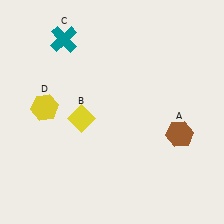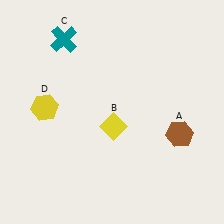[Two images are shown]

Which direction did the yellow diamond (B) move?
The yellow diamond (B) moved right.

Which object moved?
The yellow diamond (B) moved right.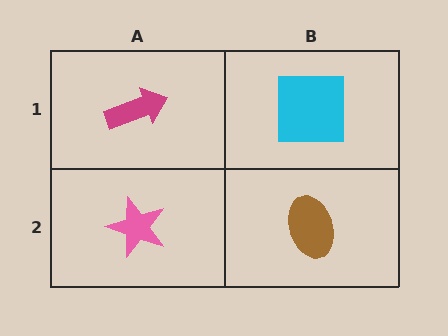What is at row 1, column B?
A cyan square.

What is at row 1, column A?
A magenta arrow.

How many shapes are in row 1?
2 shapes.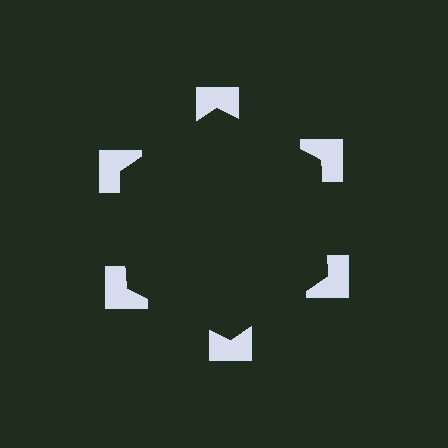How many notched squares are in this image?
There are 6 — one at each vertex of the illusory hexagon.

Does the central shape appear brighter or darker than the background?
It typically appears slightly darker than the background, even though no actual brightness change is drawn.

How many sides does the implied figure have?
6 sides.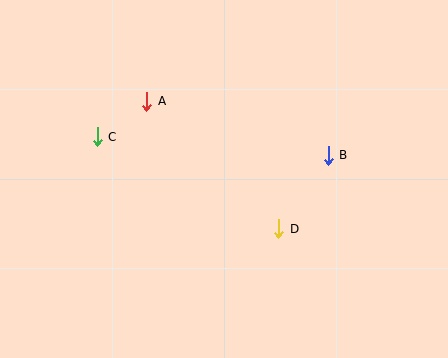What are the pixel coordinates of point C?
Point C is at (97, 137).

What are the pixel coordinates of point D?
Point D is at (279, 229).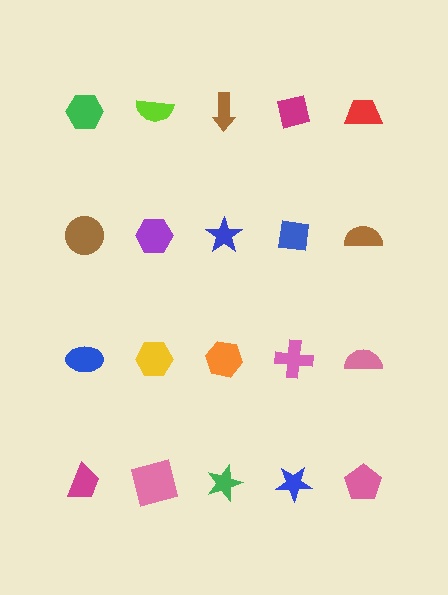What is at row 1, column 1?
A green hexagon.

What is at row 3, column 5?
A pink semicircle.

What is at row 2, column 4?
A blue square.